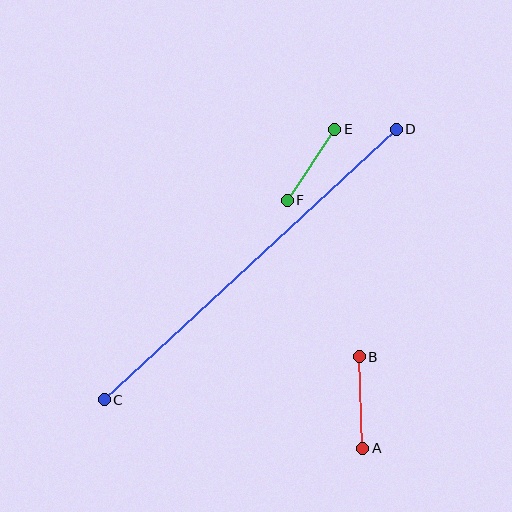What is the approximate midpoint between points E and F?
The midpoint is at approximately (311, 165) pixels.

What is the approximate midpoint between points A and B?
The midpoint is at approximately (361, 403) pixels.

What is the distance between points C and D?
The distance is approximately 398 pixels.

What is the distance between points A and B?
The distance is approximately 92 pixels.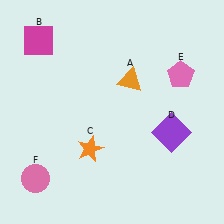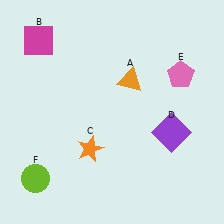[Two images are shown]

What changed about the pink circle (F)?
In Image 1, F is pink. In Image 2, it changed to lime.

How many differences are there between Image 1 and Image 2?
There is 1 difference between the two images.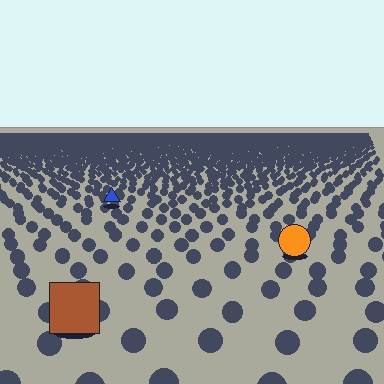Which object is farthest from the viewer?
The blue triangle is farthest from the viewer. It appears smaller and the ground texture around it is denser.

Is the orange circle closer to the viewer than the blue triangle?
Yes. The orange circle is closer — you can tell from the texture gradient: the ground texture is coarser near it.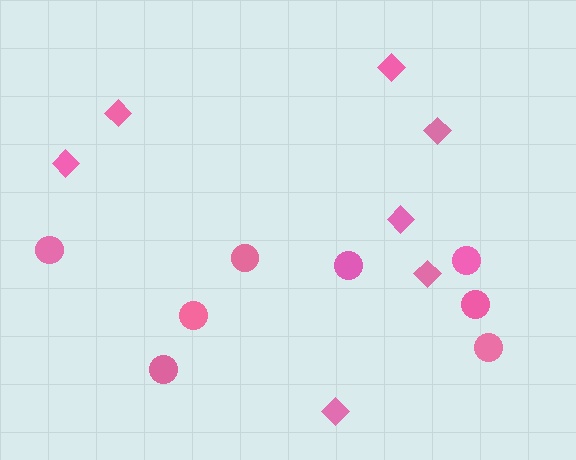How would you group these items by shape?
There are 2 groups: one group of circles (8) and one group of diamonds (7).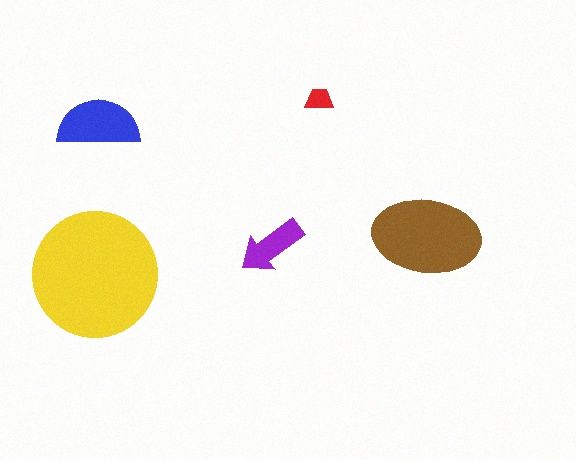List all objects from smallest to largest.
The red trapezoid, the purple arrow, the blue semicircle, the brown ellipse, the yellow circle.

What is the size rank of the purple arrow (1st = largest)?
4th.